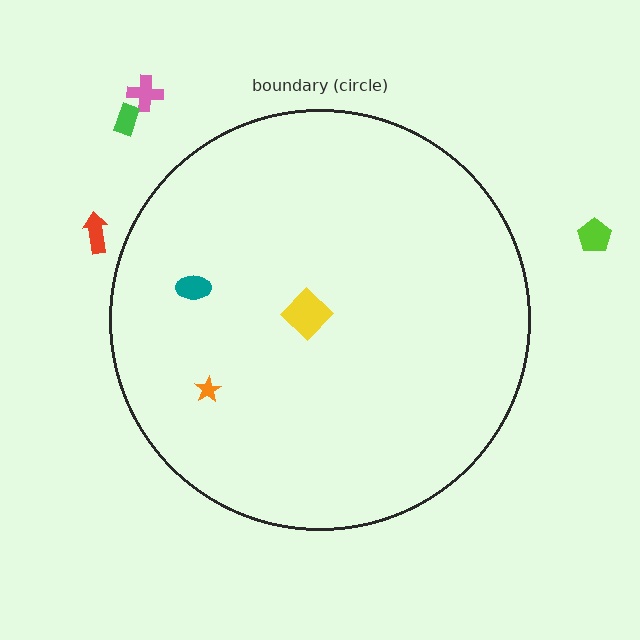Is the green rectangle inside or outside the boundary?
Outside.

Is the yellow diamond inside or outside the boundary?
Inside.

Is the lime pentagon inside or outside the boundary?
Outside.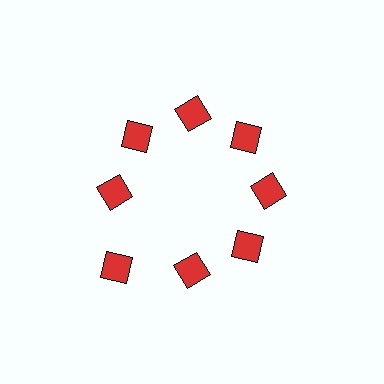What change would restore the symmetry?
The symmetry would be restored by moving it inward, back onto the ring so that all 8 diamonds sit at equal angles and equal distance from the center.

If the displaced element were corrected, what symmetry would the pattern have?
It would have 8-fold rotational symmetry — the pattern would map onto itself every 45 degrees.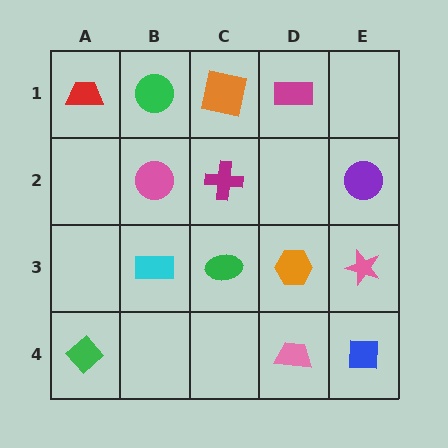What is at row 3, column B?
A cyan rectangle.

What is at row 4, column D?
A pink trapezoid.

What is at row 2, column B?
A pink circle.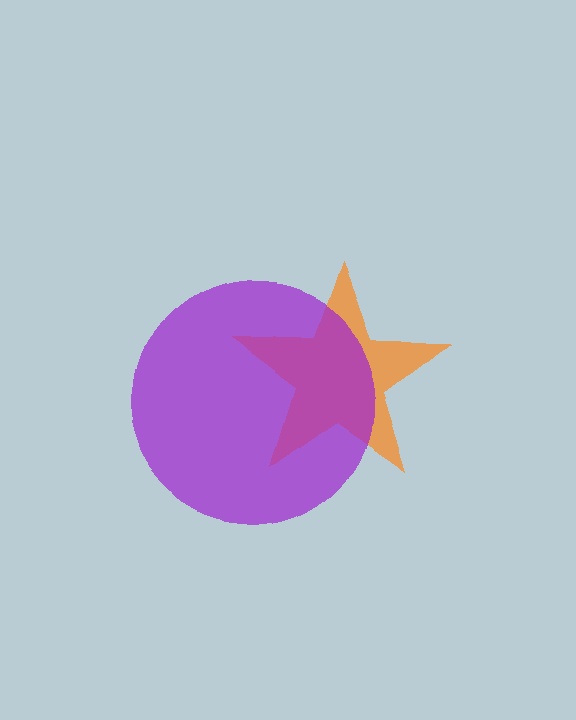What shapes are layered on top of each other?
The layered shapes are: an orange star, a purple circle.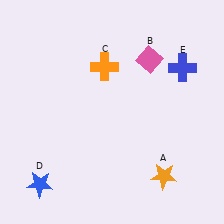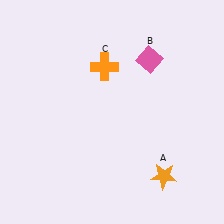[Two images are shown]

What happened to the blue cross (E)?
The blue cross (E) was removed in Image 2. It was in the top-right area of Image 1.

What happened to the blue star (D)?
The blue star (D) was removed in Image 2. It was in the bottom-left area of Image 1.